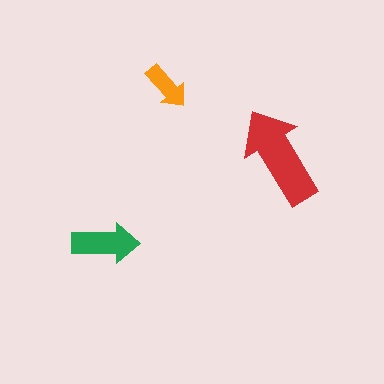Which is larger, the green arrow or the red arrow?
The red one.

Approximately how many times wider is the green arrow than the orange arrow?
About 1.5 times wider.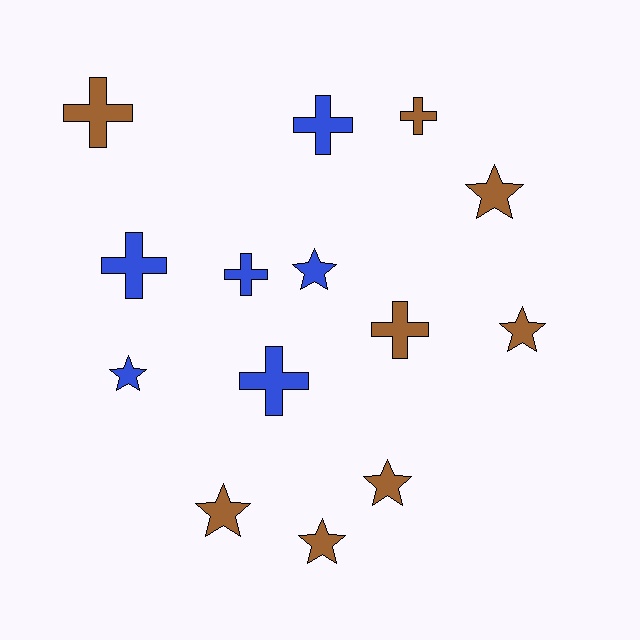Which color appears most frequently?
Brown, with 8 objects.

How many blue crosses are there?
There are 4 blue crosses.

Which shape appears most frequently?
Star, with 7 objects.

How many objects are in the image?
There are 14 objects.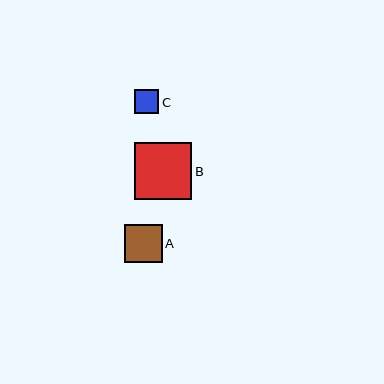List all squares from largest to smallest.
From largest to smallest: B, A, C.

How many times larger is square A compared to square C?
Square A is approximately 1.6 times the size of square C.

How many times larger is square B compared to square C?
Square B is approximately 2.4 times the size of square C.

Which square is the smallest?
Square C is the smallest with a size of approximately 24 pixels.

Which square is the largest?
Square B is the largest with a size of approximately 57 pixels.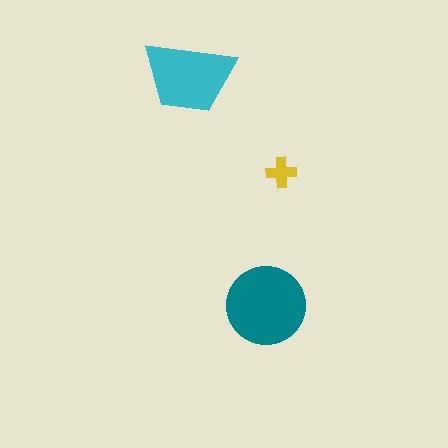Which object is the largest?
The teal circle.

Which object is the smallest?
The yellow cross.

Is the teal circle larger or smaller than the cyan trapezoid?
Larger.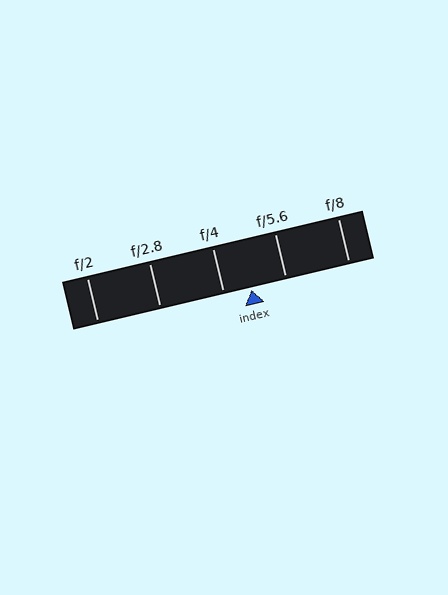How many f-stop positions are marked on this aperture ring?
There are 5 f-stop positions marked.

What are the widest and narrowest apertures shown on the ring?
The widest aperture shown is f/2 and the narrowest is f/8.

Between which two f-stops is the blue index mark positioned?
The index mark is between f/4 and f/5.6.